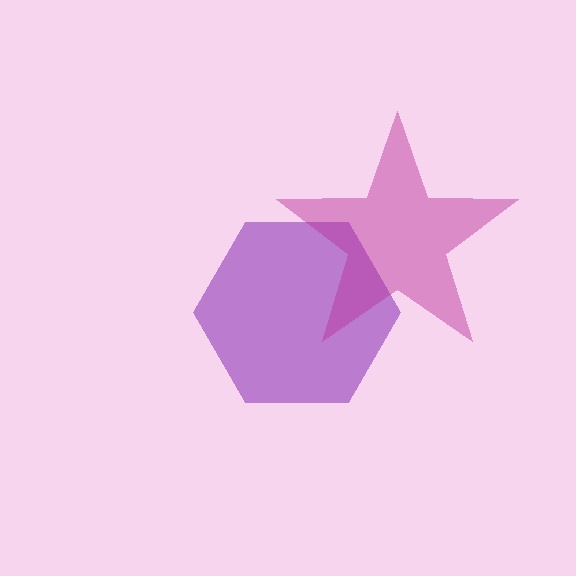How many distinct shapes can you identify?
There are 2 distinct shapes: a purple hexagon, a magenta star.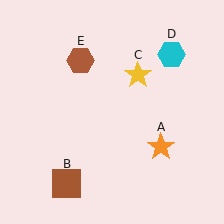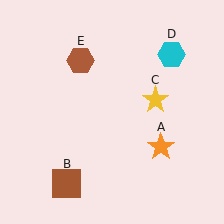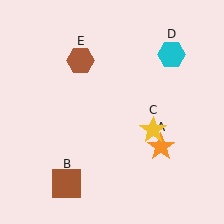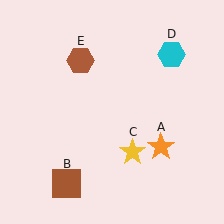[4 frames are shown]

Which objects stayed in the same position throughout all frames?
Orange star (object A) and brown square (object B) and cyan hexagon (object D) and brown hexagon (object E) remained stationary.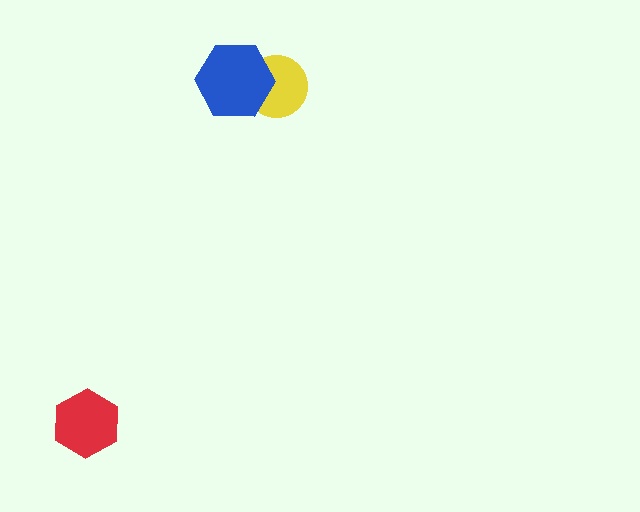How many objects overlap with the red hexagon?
0 objects overlap with the red hexagon.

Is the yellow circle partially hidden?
Yes, it is partially covered by another shape.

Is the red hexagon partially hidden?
No, no other shape covers it.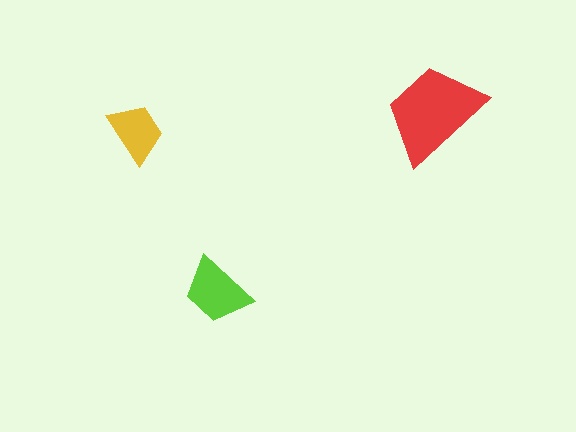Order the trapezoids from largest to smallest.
the red one, the lime one, the yellow one.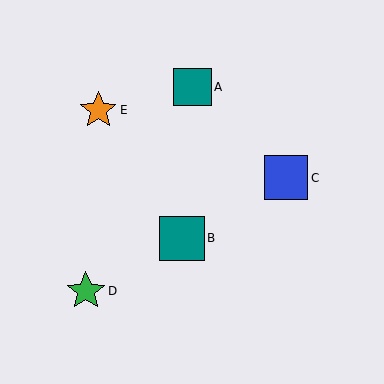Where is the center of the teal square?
The center of the teal square is at (182, 238).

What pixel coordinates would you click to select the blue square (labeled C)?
Click at (286, 178) to select the blue square C.